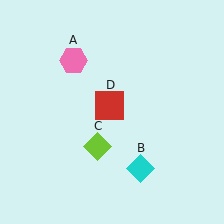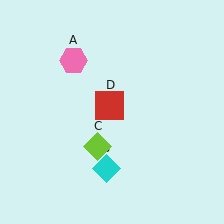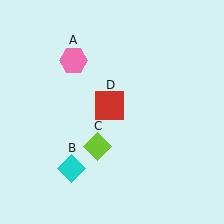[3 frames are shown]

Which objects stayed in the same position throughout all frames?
Pink hexagon (object A) and lime diamond (object C) and red square (object D) remained stationary.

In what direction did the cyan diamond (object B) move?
The cyan diamond (object B) moved left.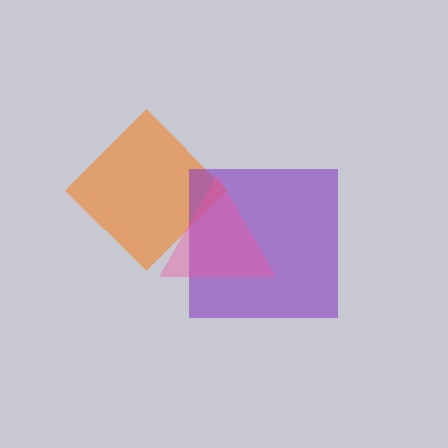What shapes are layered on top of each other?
The layered shapes are: an orange diamond, a purple square, a pink triangle.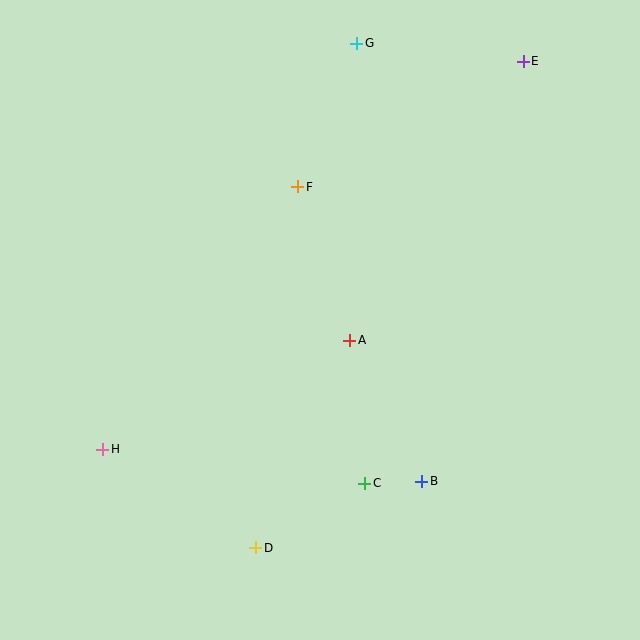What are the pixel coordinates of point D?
Point D is at (256, 548).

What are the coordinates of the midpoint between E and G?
The midpoint between E and G is at (440, 52).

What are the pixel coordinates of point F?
Point F is at (298, 187).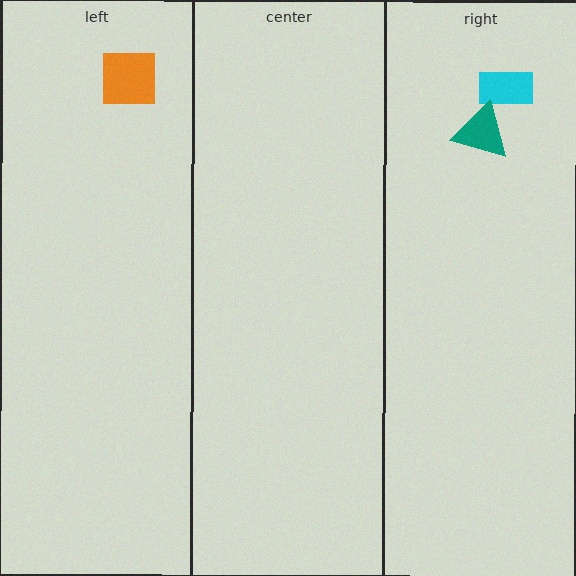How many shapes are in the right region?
2.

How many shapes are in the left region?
1.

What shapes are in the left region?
The orange square.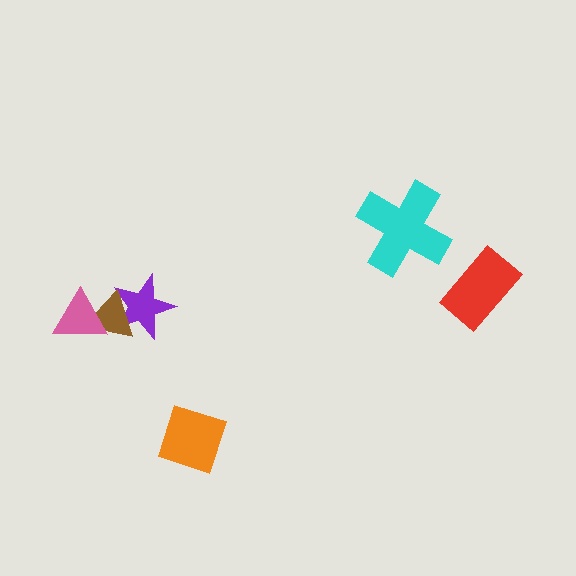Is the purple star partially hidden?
Yes, it is partially covered by another shape.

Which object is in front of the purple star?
The brown triangle is in front of the purple star.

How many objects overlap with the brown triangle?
2 objects overlap with the brown triangle.